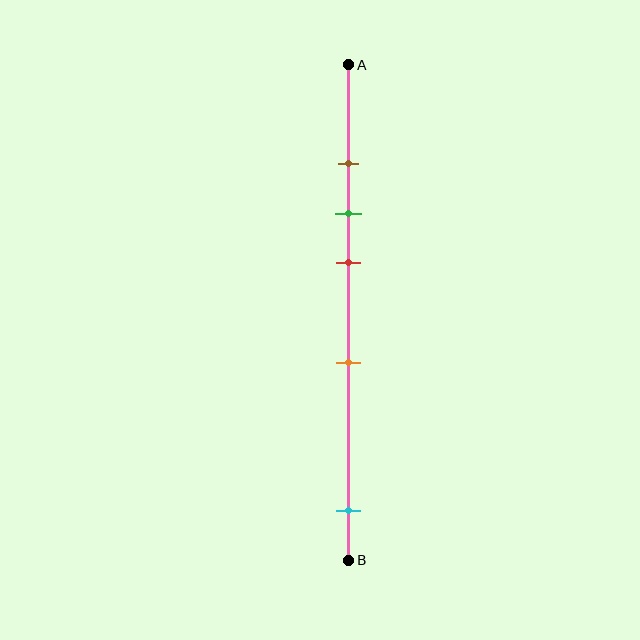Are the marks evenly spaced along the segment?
No, the marks are not evenly spaced.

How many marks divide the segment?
There are 5 marks dividing the segment.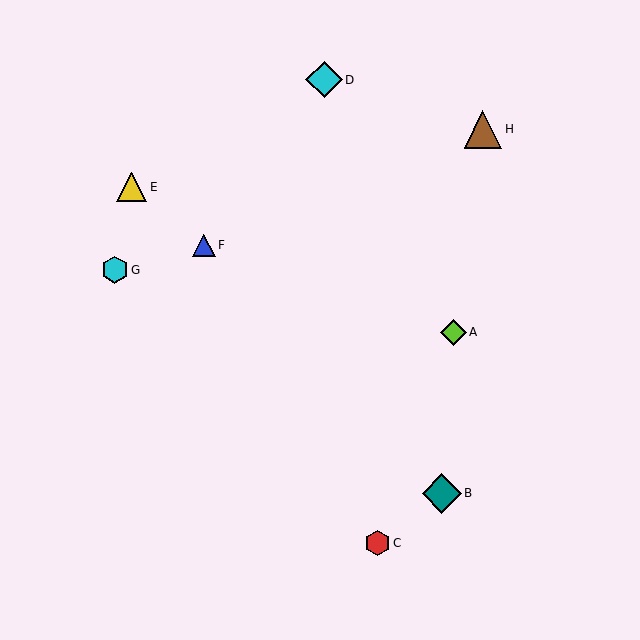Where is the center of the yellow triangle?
The center of the yellow triangle is at (132, 187).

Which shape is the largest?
The teal diamond (labeled B) is the largest.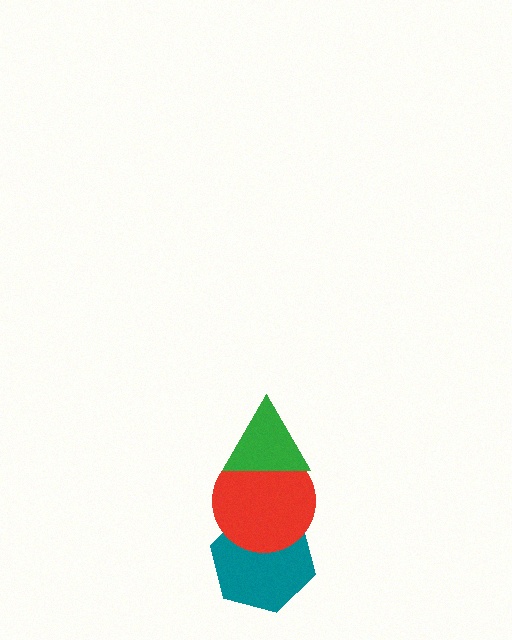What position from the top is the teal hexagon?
The teal hexagon is 3rd from the top.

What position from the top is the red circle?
The red circle is 2nd from the top.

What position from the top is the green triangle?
The green triangle is 1st from the top.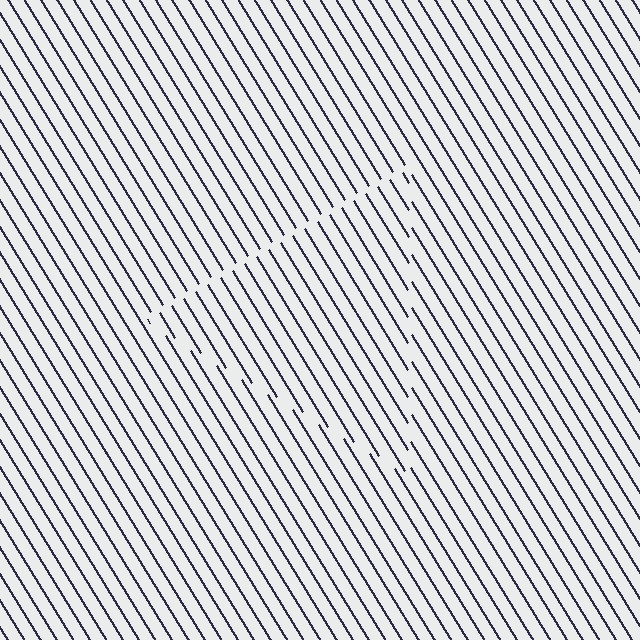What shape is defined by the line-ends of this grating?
An illusory triangle. The interior of the shape contains the same grating, shifted by half a period — the contour is defined by the phase discontinuity where line-ends from the inner and outer gratings abut.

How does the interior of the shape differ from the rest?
The interior of the shape contains the same grating, shifted by half a period — the contour is defined by the phase discontinuity where line-ends from the inner and outer gratings abut.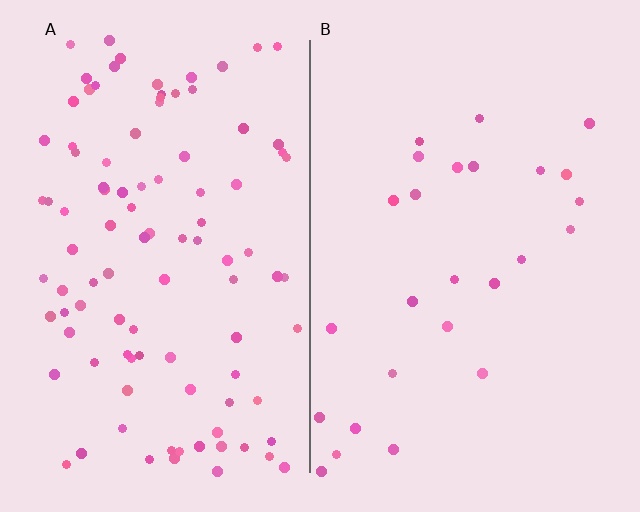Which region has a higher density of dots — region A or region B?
A (the left).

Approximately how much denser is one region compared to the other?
Approximately 3.9× — region A over region B.